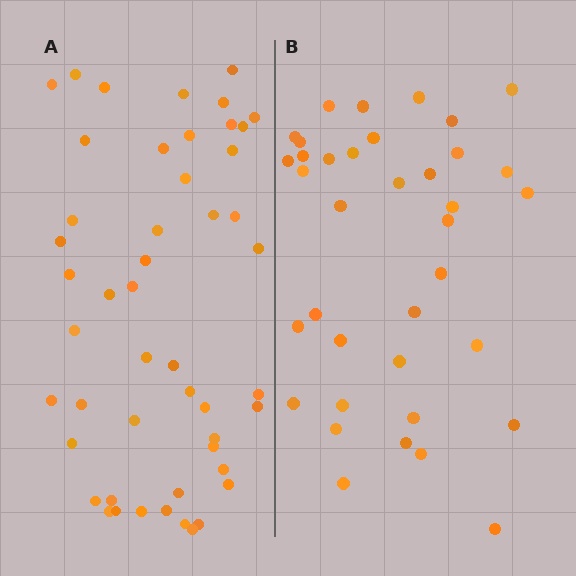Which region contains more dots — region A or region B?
Region A (the left region) has more dots.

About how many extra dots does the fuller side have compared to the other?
Region A has roughly 12 or so more dots than region B.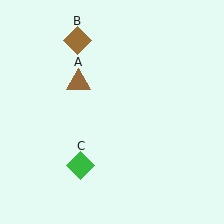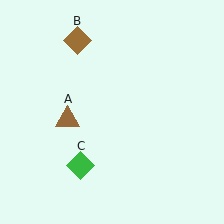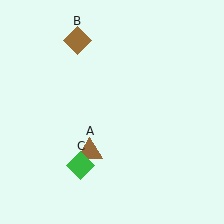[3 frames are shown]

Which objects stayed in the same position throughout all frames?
Brown diamond (object B) and green diamond (object C) remained stationary.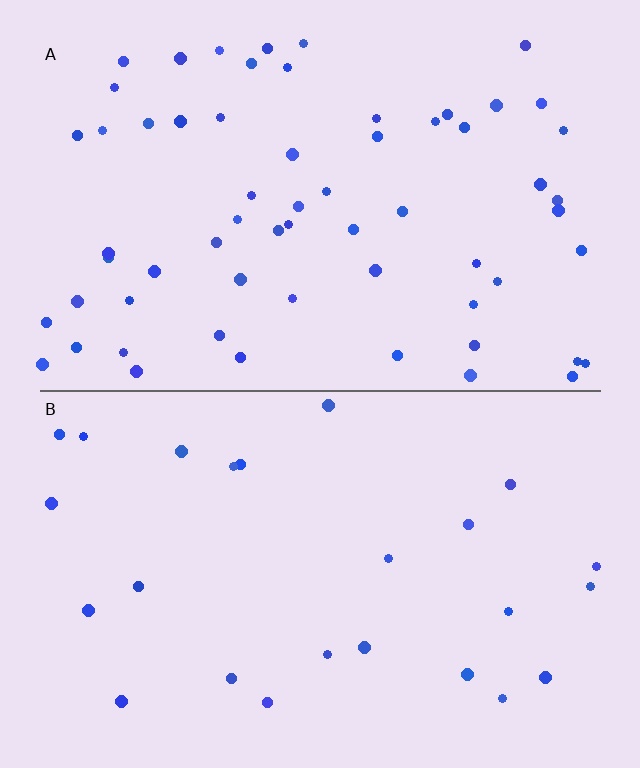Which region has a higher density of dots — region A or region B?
A (the top).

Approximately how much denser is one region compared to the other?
Approximately 2.5× — region A over region B.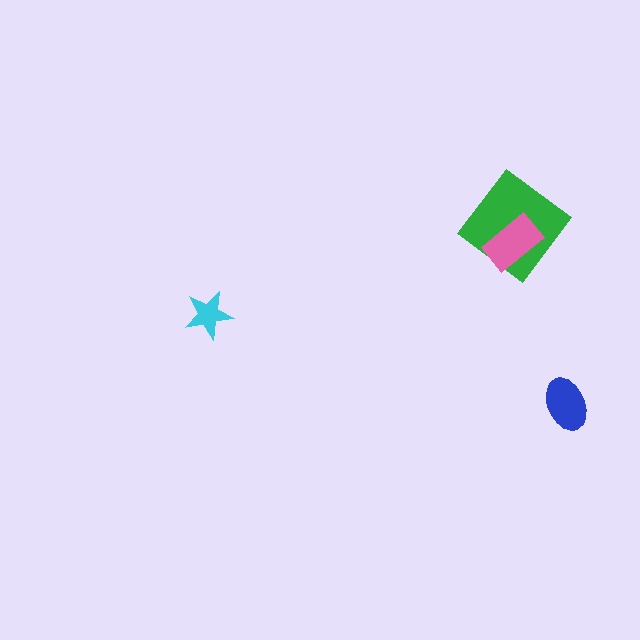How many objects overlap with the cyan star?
0 objects overlap with the cyan star.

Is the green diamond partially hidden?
Yes, it is partially covered by another shape.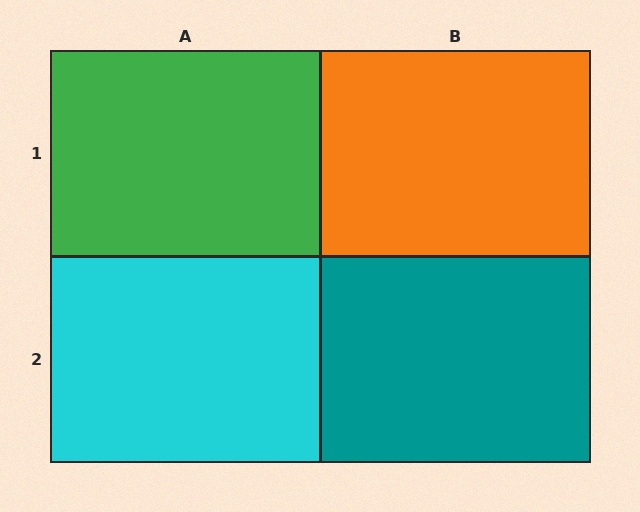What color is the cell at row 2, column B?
Teal.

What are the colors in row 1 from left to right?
Green, orange.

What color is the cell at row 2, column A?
Cyan.